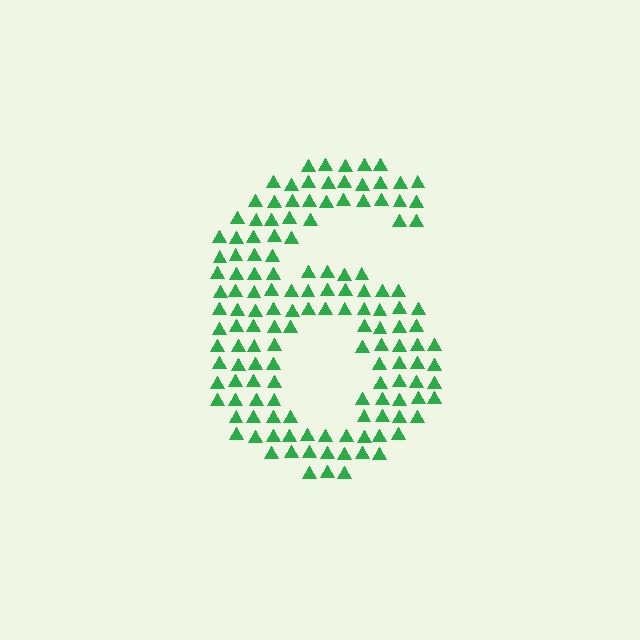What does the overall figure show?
The overall figure shows the digit 6.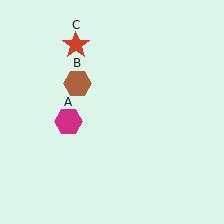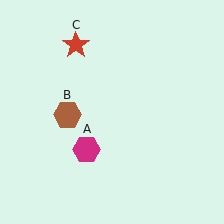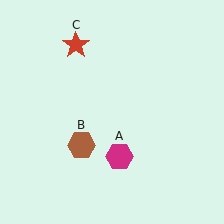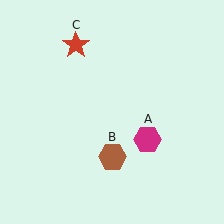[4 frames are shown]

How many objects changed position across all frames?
2 objects changed position: magenta hexagon (object A), brown hexagon (object B).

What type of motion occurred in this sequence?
The magenta hexagon (object A), brown hexagon (object B) rotated counterclockwise around the center of the scene.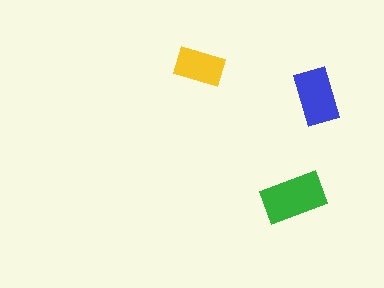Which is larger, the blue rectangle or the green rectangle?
The green one.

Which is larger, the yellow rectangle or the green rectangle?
The green one.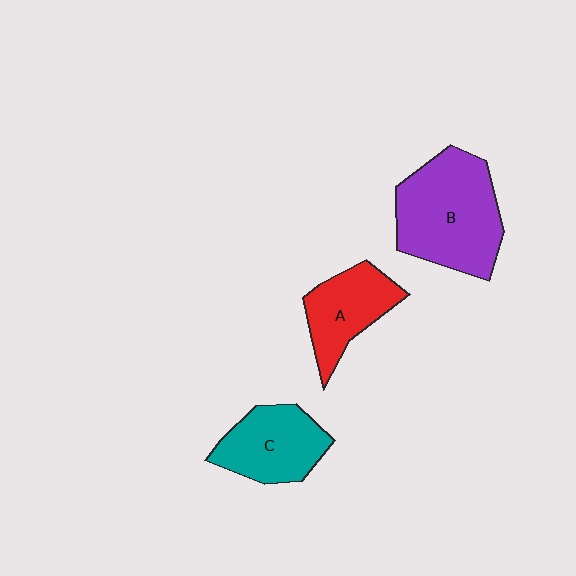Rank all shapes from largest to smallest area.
From largest to smallest: B (purple), C (teal), A (red).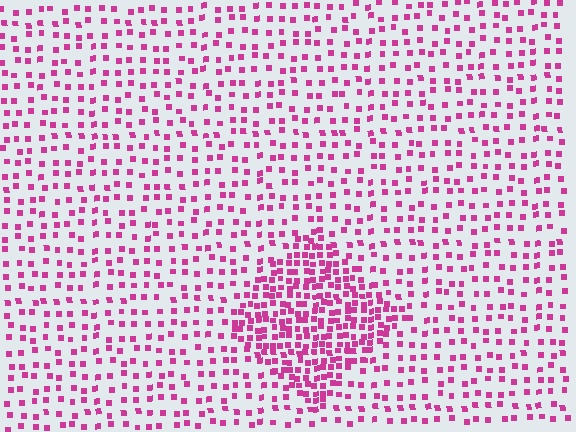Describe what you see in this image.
The image contains small magenta elements arranged at two different densities. A diamond-shaped region is visible where the elements are more densely packed than the surrounding area.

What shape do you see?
I see a diamond.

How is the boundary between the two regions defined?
The boundary is defined by a change in element density (approximately 2.4x ratio). All elements are the same color, size, and shape.